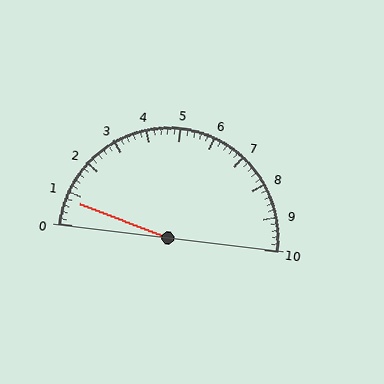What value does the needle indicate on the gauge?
The needle indicates approximately 0.8.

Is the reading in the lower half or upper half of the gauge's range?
The reading is in the lower half of the range (0 to 10).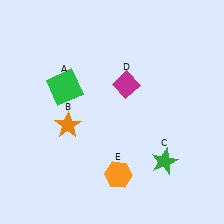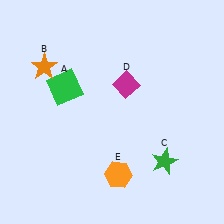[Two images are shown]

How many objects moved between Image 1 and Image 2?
1 object moved between the two images.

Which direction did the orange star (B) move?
The orange star (B) moved up.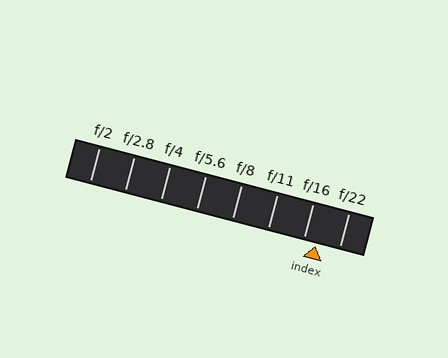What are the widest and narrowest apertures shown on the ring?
The widest aperture shown is f/2 and the narrowest is f/22.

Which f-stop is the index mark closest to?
The index mark is closest to f/16.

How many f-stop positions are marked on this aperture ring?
There are 8 f-stop positions marked.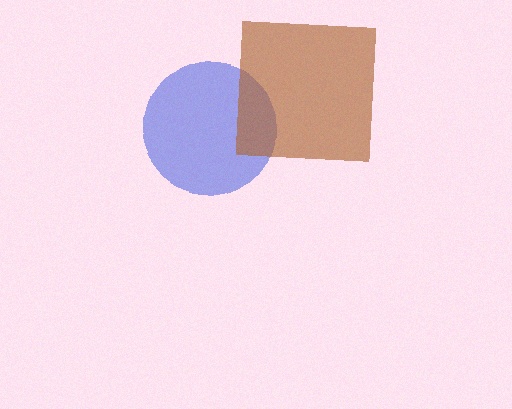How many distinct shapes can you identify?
There are 2 distinct shapes: a blue circle, a brown square.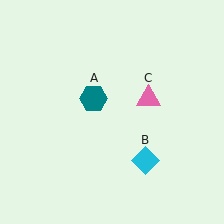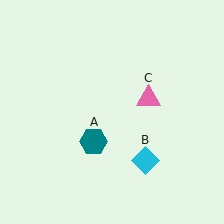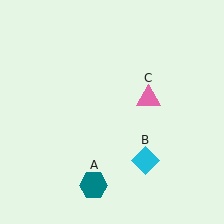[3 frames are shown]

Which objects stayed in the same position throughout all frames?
Cyan diamond (object B) and pink triangle (object C) remained stationary.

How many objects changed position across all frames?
1 object changed position: teal hexagon (object A).